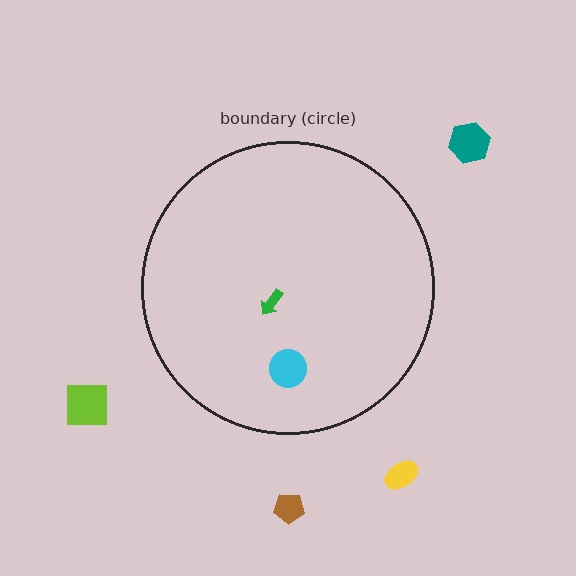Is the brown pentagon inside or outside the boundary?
Outside.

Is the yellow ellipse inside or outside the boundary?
Outside.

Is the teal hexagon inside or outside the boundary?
Outside.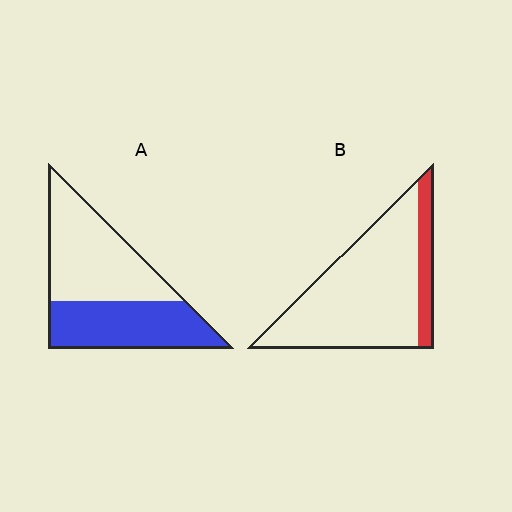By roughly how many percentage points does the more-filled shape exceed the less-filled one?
By roughly 30 percentage points (A over B).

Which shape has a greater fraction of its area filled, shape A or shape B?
Shape A.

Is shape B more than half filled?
No.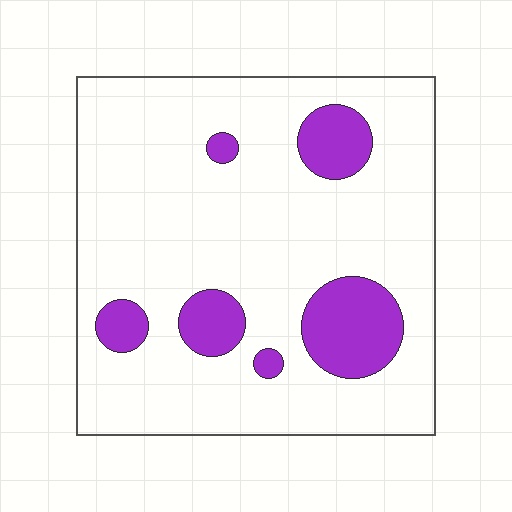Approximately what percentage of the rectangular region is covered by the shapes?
Approximately 15%.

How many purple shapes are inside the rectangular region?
6.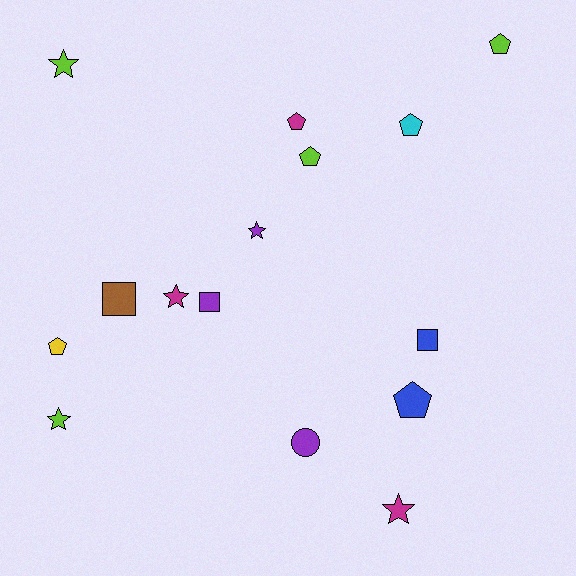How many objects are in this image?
There are 15 objects.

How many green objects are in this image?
There are no green objects.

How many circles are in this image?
There is 1 circle.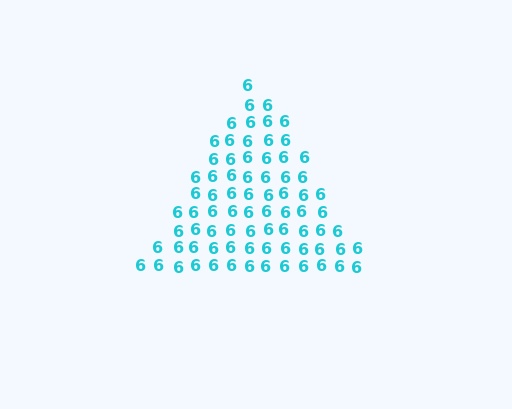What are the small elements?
The small elements are digit 6's.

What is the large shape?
The large shape is a triangle.